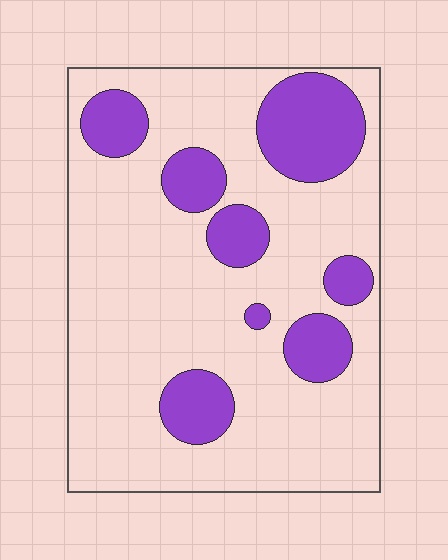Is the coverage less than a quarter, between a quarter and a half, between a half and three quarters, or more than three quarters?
Less than a quarter.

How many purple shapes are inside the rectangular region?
8.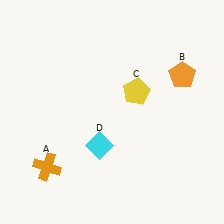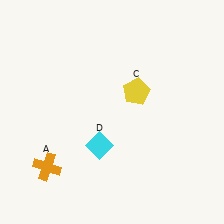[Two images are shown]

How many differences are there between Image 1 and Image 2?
There is 1 difference between the two images.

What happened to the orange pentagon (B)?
The orange pentagon (B) was removed in Image 2. It was in the top-right area of Image 1.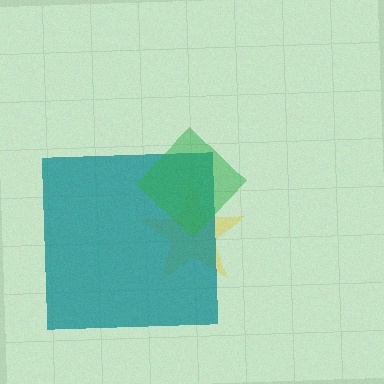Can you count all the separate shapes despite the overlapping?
Yes, there are 3 separate shapes.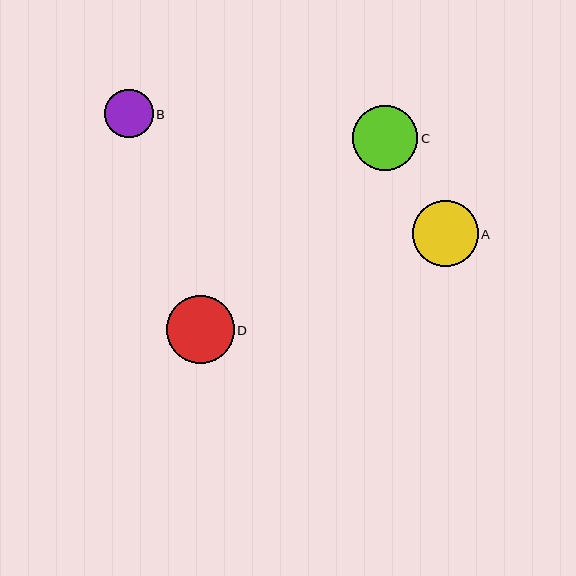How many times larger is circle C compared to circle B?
Circle C is approximately 1.4 times the size of circle B.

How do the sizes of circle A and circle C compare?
Circle A and circle C are approximately the same size.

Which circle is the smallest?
Circle B is the smallest with a size of approximately 49 pixels.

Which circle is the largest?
Circle D is the largest with a size of approximately 68 pixels.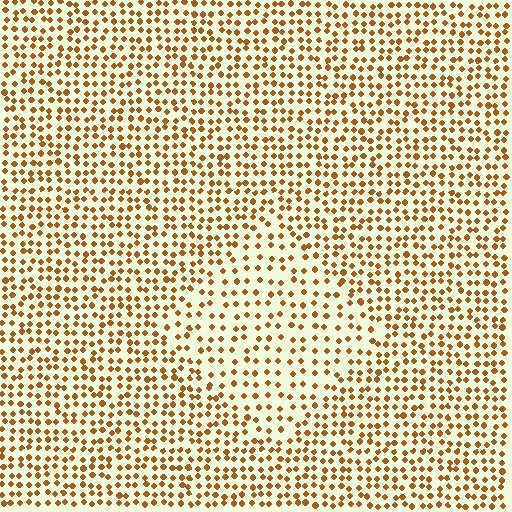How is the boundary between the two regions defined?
The boundary is defined by a change in element density (approximately 1.7x ratio). All elements are the same color, size, and shape.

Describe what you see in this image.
The image contains small brown elements arranged at two different densities. A diamond-shaped region is visible where the elements are less densely packed than the surrounding area.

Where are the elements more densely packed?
The elements are more densely packed outside the diamond boundary.